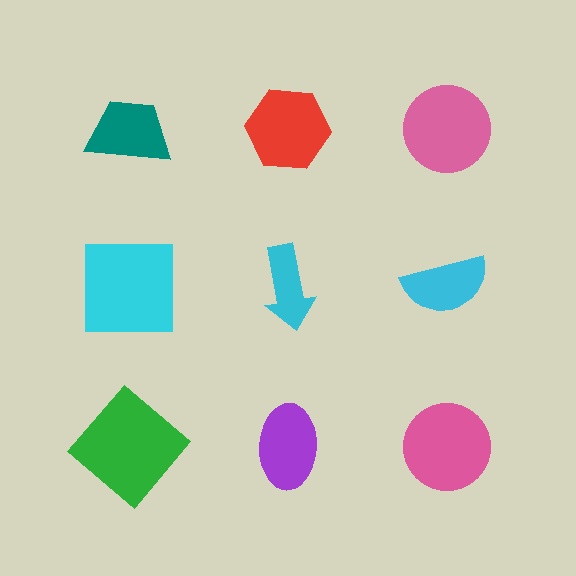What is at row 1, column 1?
A teal trapezoid.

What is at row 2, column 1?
A cyan square.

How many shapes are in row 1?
3 shapes.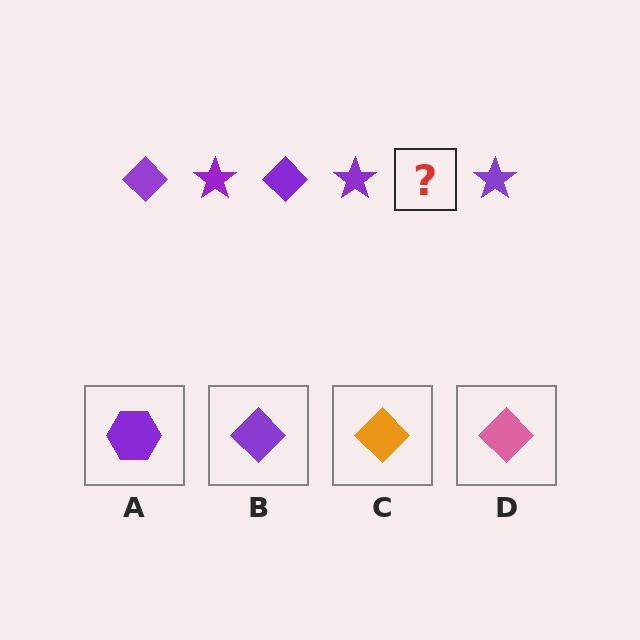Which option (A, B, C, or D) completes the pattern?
B.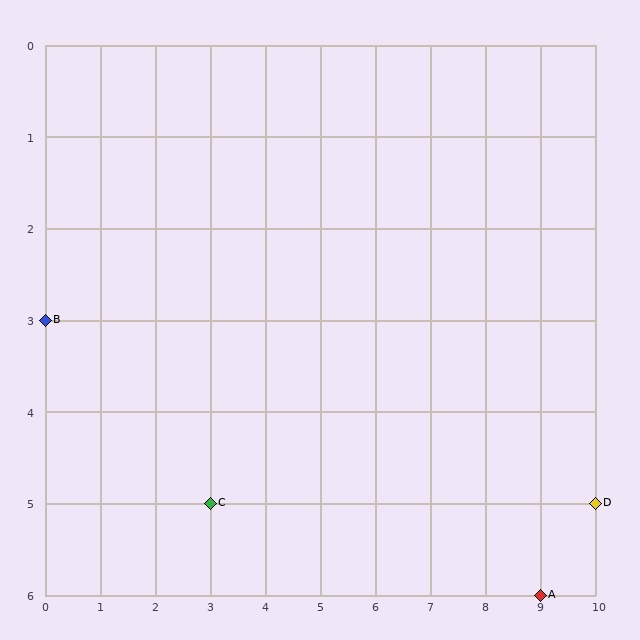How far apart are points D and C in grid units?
Points D and C are 7 columns apart.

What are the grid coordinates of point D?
Point D is at grid coordinates (10, 5).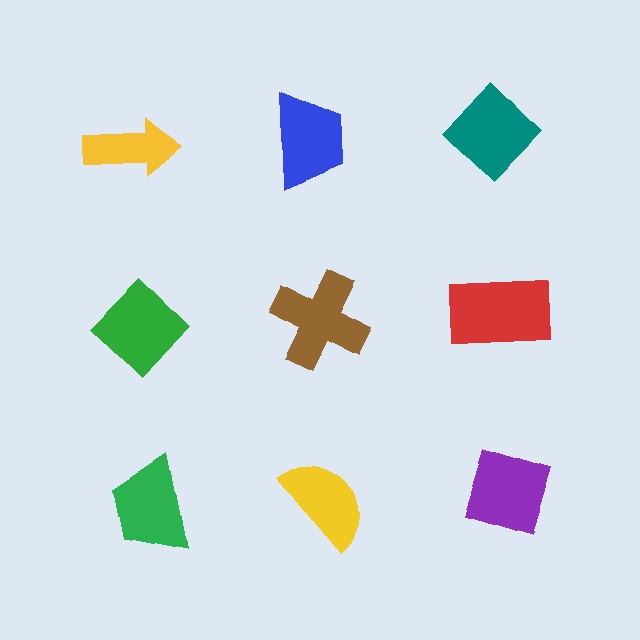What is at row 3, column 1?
A green trapezoid.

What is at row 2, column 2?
A brown cross.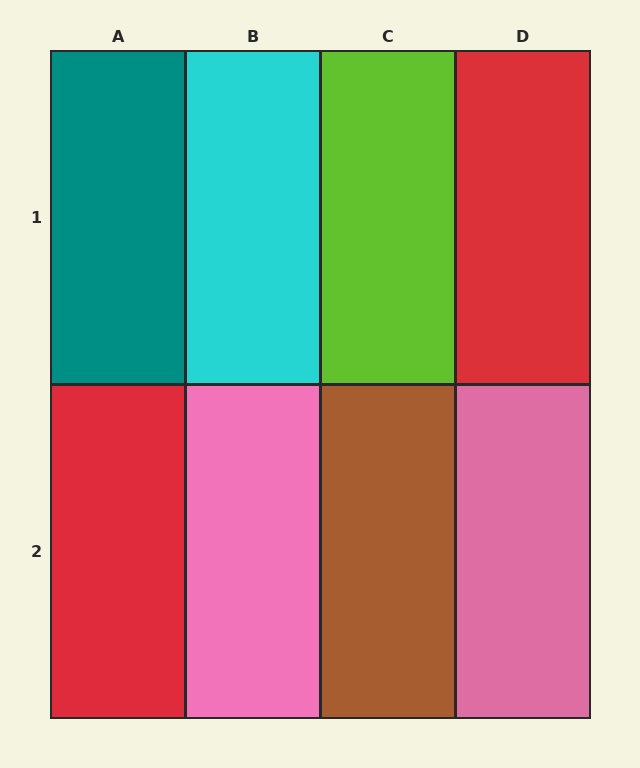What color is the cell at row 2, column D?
Pink.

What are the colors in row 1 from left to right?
Teal, cyan, lime, red.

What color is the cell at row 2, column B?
Pink.